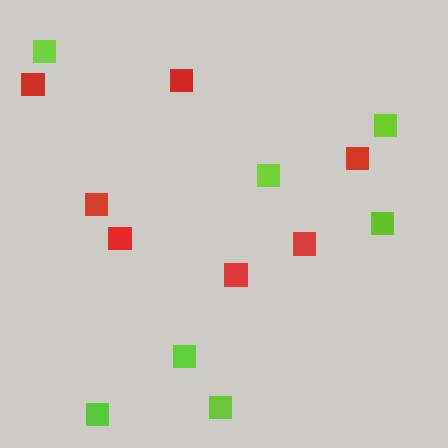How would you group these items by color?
There are 2 groups: one group of red squares (7) and one group of lime squares (7).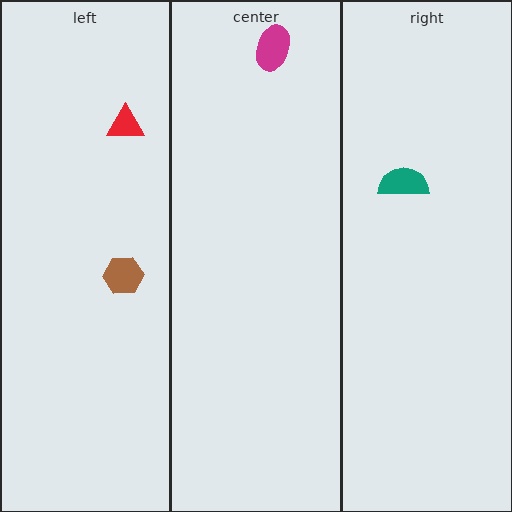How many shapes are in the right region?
1.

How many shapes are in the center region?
1.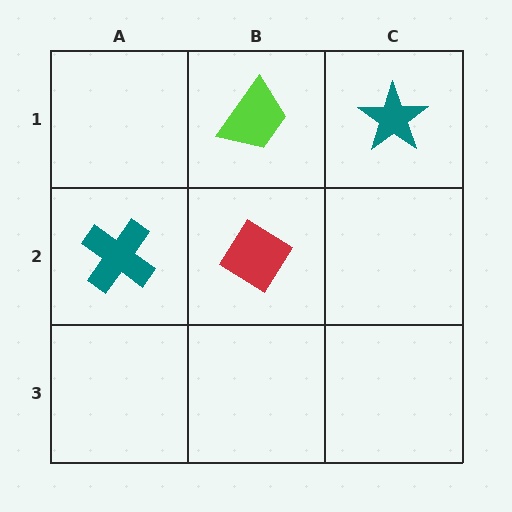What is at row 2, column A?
A teal cross.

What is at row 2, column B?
A red diamond.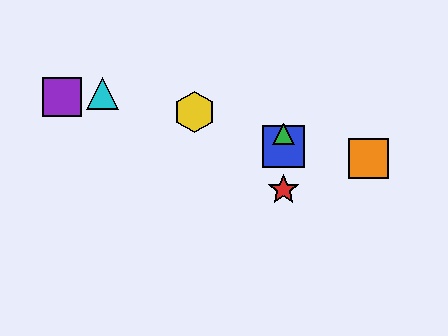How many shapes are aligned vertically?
3 shapes (the red star, the blue square, the green triangle) are aligned vertically.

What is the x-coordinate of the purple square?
The purple square is at x≈62.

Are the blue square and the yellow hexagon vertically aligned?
No, the blue square is at x≈283 and the yellow hexagon is at x≈195.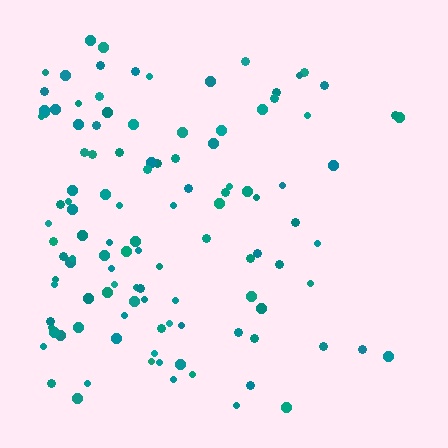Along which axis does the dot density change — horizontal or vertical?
Horizontal.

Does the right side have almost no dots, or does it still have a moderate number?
Still a moderate number, just noticeably fewer than the left.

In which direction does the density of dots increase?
From right to left, with the left side densest.